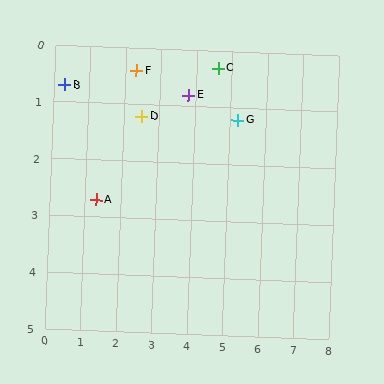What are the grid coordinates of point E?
Point E is at approximately (3.8, 0.8).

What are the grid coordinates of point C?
Point C is at approximately (4.6, 0.3).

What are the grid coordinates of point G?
Point G is at approximately (5.2, 1.2).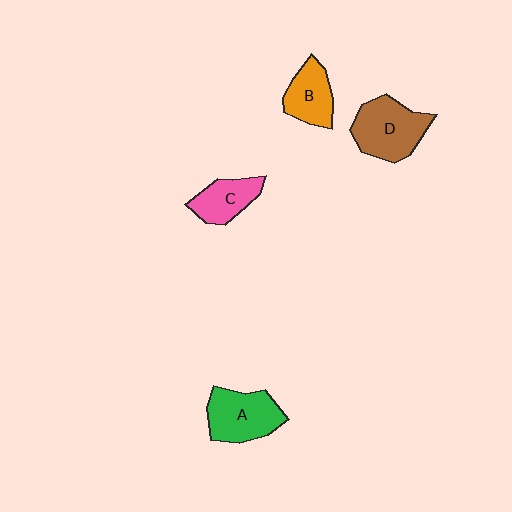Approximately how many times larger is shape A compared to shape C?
Approximately 1.4 times.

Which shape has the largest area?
Shape D (brown).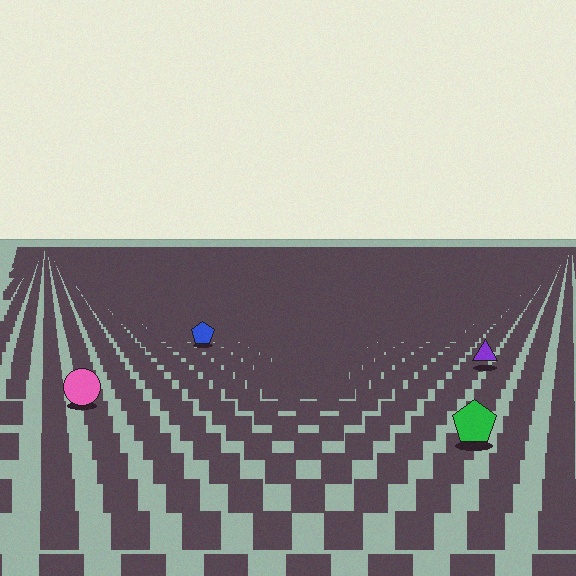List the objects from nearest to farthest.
From nearest to farthest: the green pentagon, the pink circle, the purple triangle, the blue pentagon.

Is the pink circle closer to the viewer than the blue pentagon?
Yes. The pink circle is closer — you can tell from the texture gradient: the ground texture is coarser near it.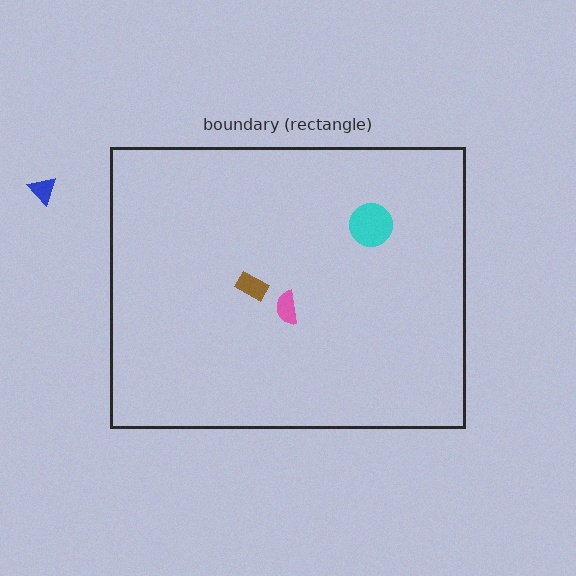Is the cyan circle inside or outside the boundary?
Inside.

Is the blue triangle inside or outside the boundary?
Outside.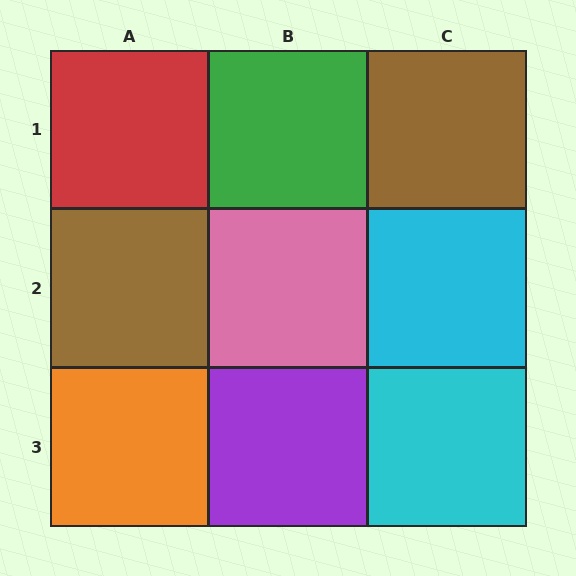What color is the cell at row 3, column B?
Purple.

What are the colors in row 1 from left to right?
Red, green, brown.